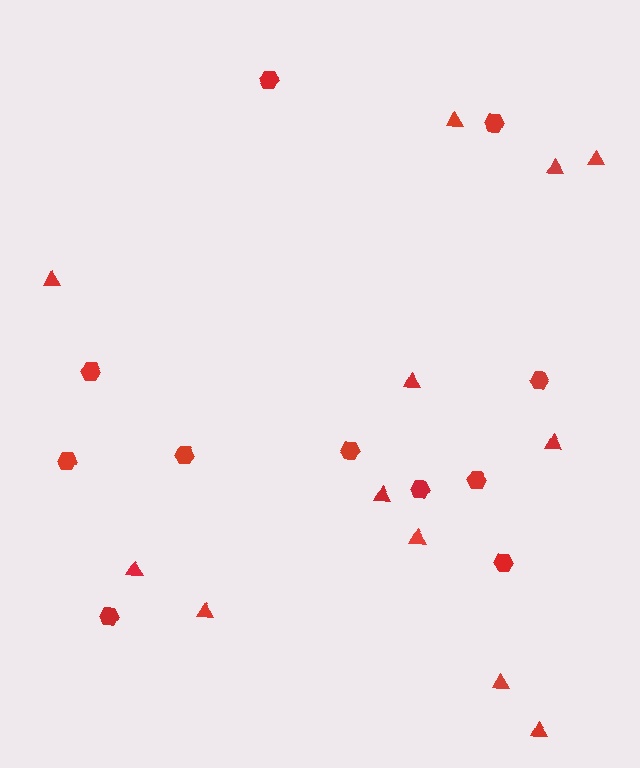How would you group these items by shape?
There are 2 groups: one group of hexagons (11) and one group of triangles (12).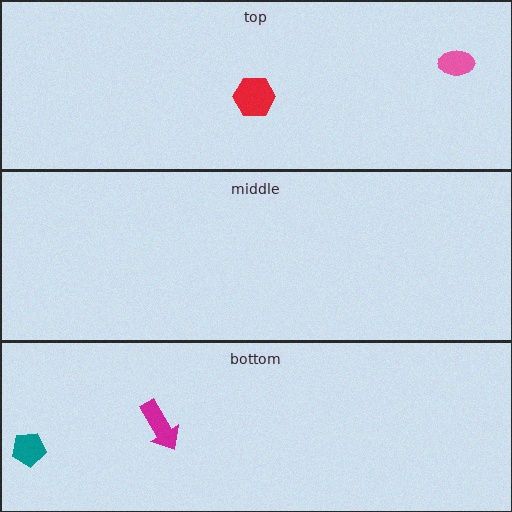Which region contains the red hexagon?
The top region.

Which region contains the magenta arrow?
The bottom region.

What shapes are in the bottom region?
The teal pentagon, the magenta arrow.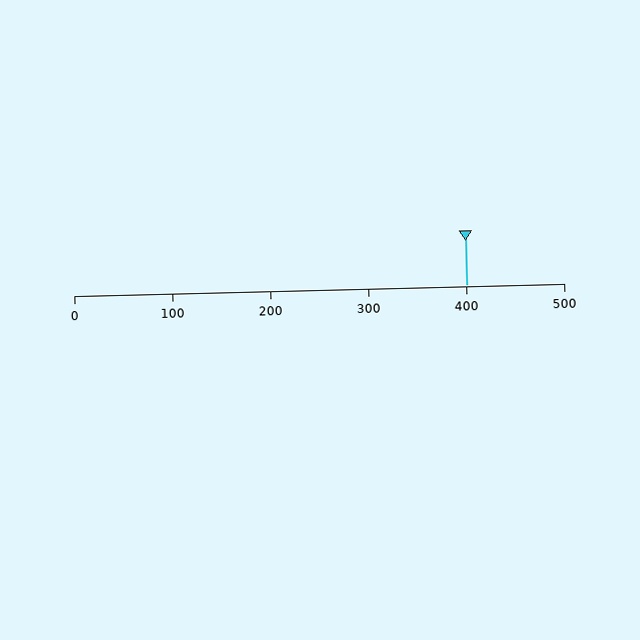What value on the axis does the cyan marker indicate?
The marker indicates approximately 400.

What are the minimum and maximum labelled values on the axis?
The axis runs from 0 to 500.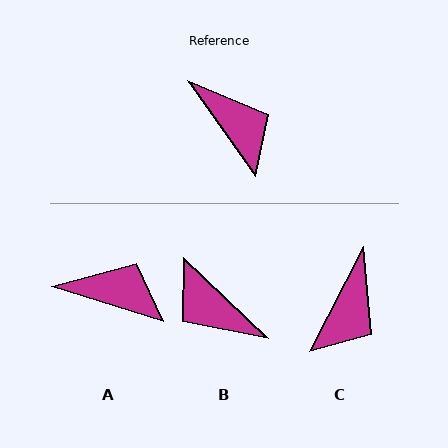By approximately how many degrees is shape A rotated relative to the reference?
Approximately 37 degrees counter-clockwise.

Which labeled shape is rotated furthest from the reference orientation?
B, about 169 degrees away.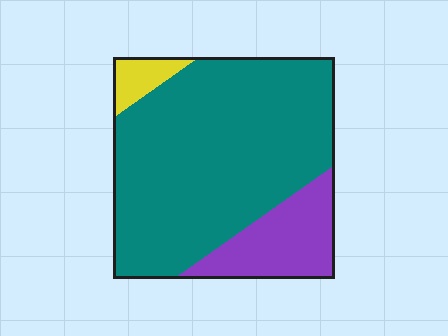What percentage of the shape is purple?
Purple covers 19% of the shape.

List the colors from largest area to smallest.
From largest to smallest: teal, purple, yellow.